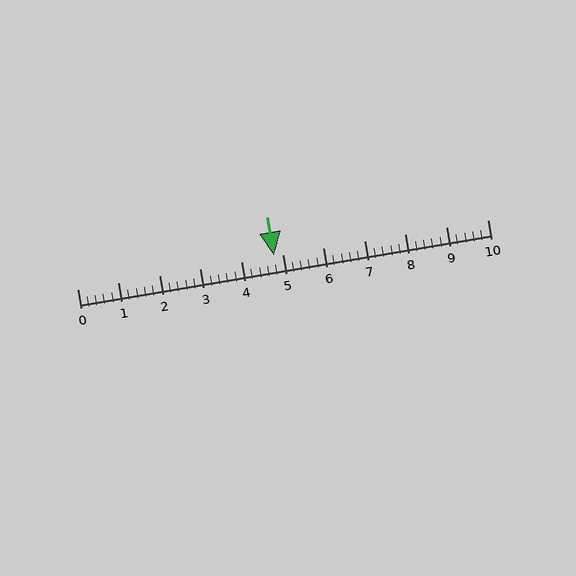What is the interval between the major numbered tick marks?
The major tick marks are spaced 1 units apart.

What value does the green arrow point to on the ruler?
The green arrow points to approximately 4.8.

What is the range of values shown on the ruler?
The ruler shows values from 0 to 10.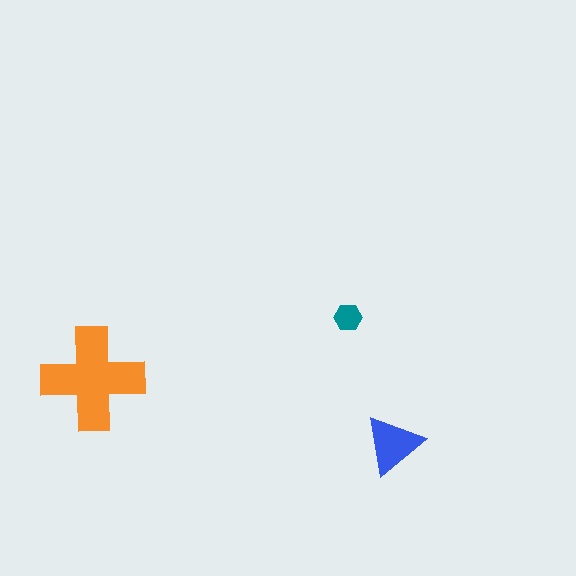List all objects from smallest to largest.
The teal hexagon, the blue triangle, the orange cross.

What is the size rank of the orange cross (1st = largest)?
1st.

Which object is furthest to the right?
The blue triangle is rightmost.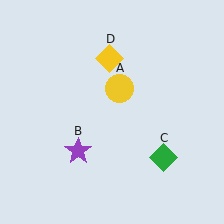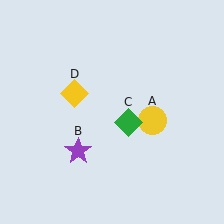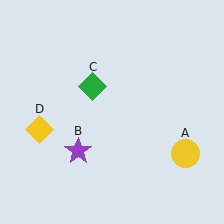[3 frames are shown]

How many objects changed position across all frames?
3 objects changed position: yellow circle (object A), green diamond (object C), yellow diamond (object D).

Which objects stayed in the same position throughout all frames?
Purple star (object B) remained stationary.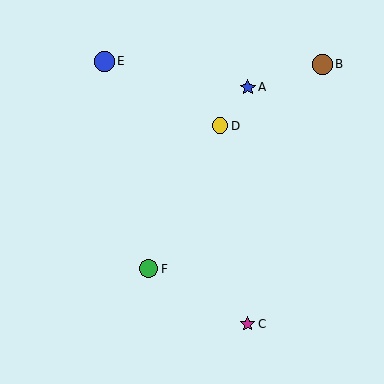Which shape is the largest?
The blue circle (labeled E) is the largest.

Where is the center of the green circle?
The center of the green circle is at (149, 269).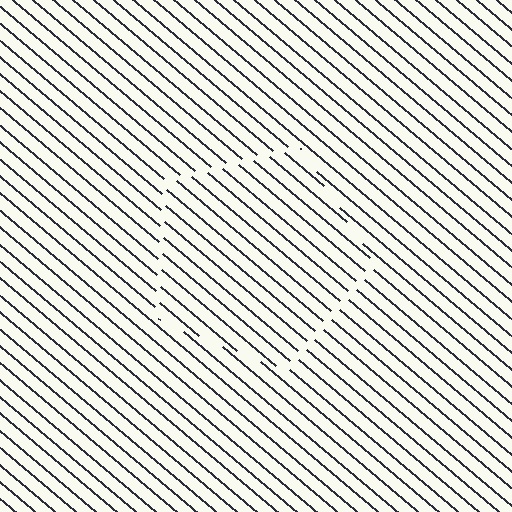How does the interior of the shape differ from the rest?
The interior of the shape contains the same grating, shifted by half a period — the contour is defined by the phase discontinuity where line-ends from the inner and outer gratings abut.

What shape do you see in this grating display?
An illusory pentagon. The interior of the shape contains the same grating, shifted by half a period — the contour is defined by the phase discontinuity where line-ends from the inner and outer gratings abut.